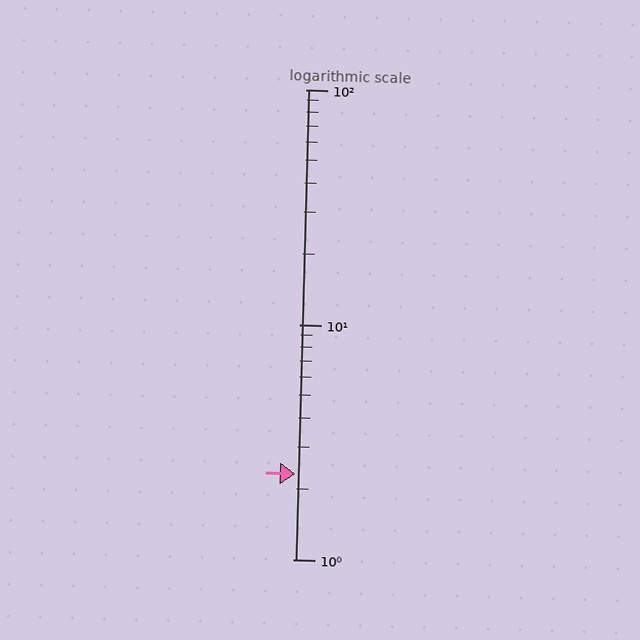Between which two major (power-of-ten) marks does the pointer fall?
The pointer is between 1 and 10.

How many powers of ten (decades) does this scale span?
The scale spans 2 decades, from 1 to 100.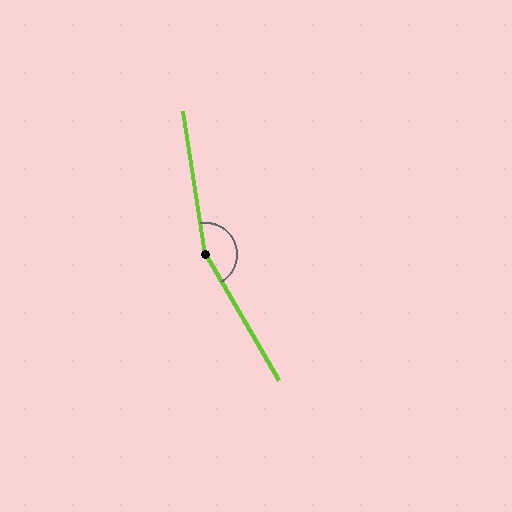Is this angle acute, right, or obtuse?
It is obtuse.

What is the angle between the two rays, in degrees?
Approximately 159 degrees.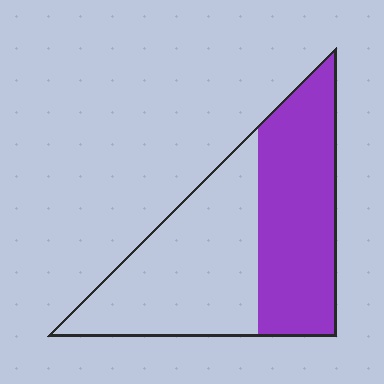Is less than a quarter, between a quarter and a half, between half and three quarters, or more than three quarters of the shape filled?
Between a quarter and a half.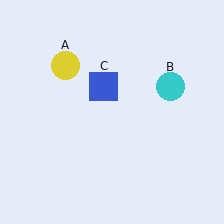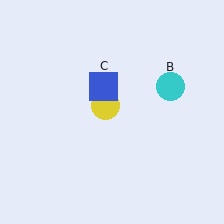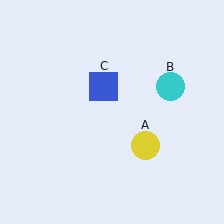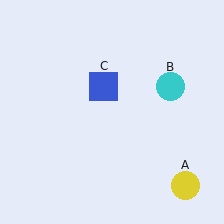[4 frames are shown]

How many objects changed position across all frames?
1 object changed position: yellow circle (object A).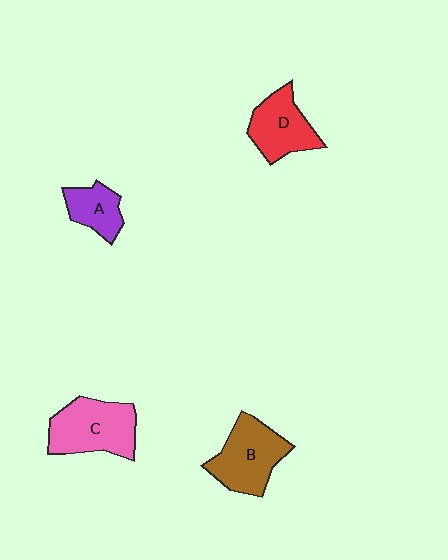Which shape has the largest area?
Shape C (pink).